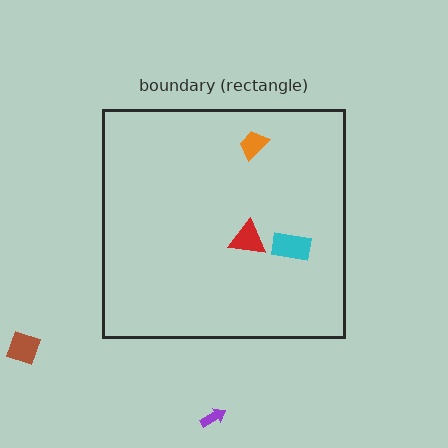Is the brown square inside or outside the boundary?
Outside.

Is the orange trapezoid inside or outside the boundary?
Inside.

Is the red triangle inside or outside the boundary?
Inside.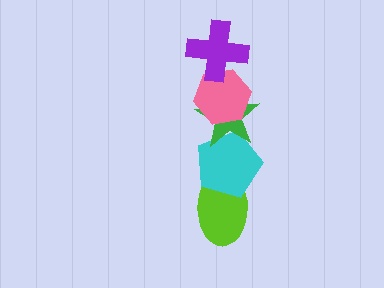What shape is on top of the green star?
The pink hexagon is on top of the green star.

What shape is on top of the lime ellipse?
The cyan pentagon is on top of the lime ellipse.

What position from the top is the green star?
The green star is 3rd from the top.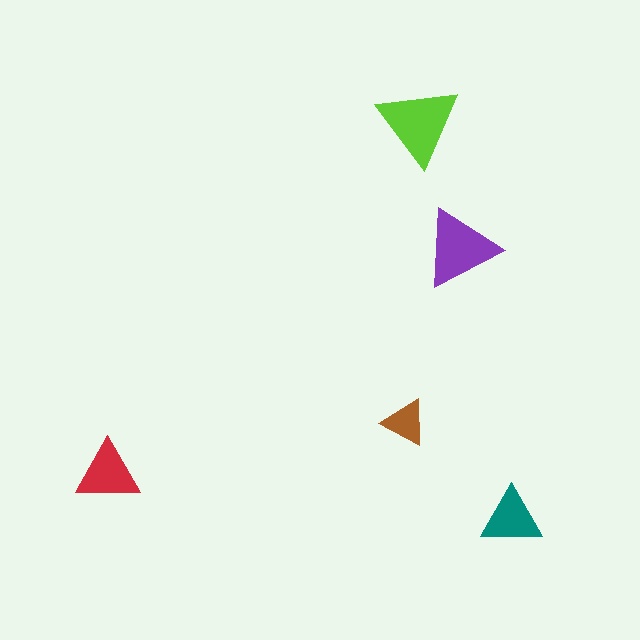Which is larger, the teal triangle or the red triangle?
The red one.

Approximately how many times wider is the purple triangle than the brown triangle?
About 1.5 times wider.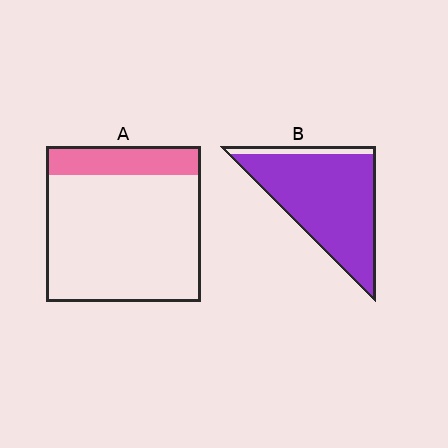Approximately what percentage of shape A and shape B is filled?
A is approximately 20% and B is approximately 90%.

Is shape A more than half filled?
No.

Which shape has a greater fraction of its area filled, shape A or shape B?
Shape B.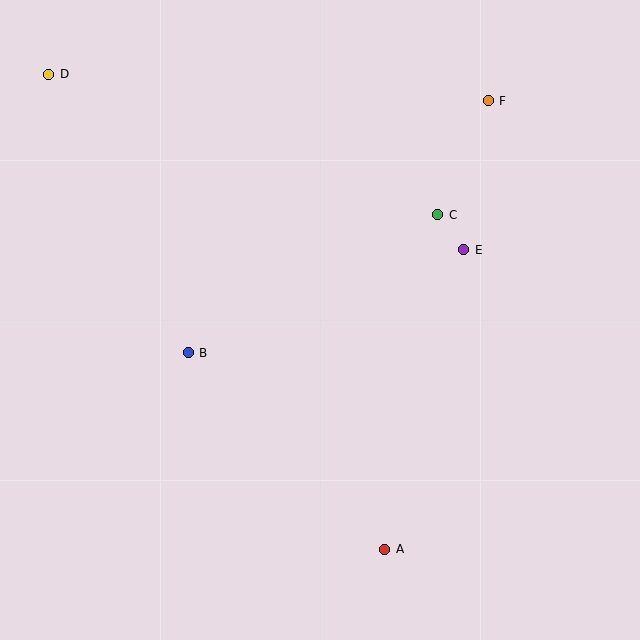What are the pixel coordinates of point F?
Point F is at (488, 101).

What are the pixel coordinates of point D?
Point D is at (49, 74).